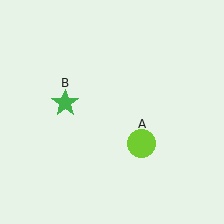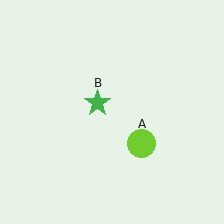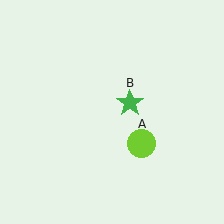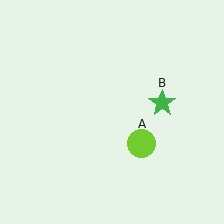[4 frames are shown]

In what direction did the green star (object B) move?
The green star (object B) moved right.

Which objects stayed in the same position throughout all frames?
Lime circle (object A) remained stationary.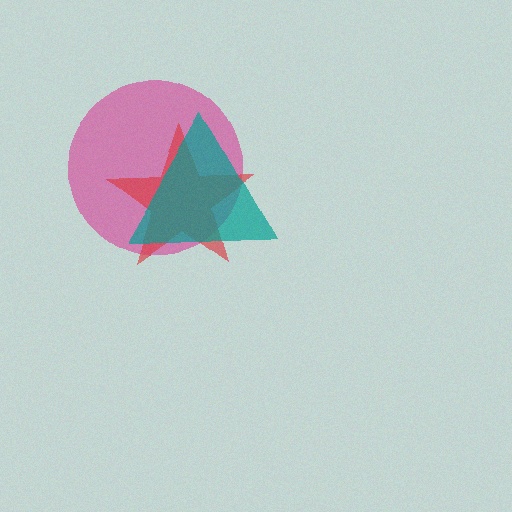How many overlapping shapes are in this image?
There are 3 overlapping shapes in the image.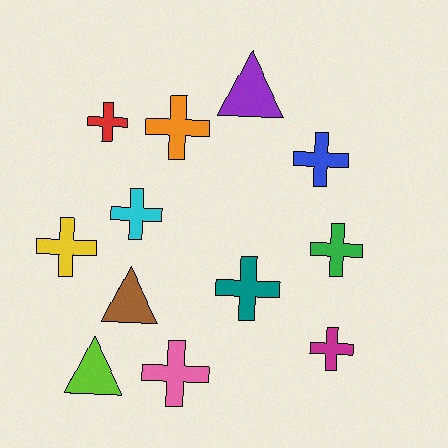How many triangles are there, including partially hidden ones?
There are 3 triangles.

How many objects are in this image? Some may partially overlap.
There are 12 objects.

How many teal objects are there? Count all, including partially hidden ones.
There is 1 teal object.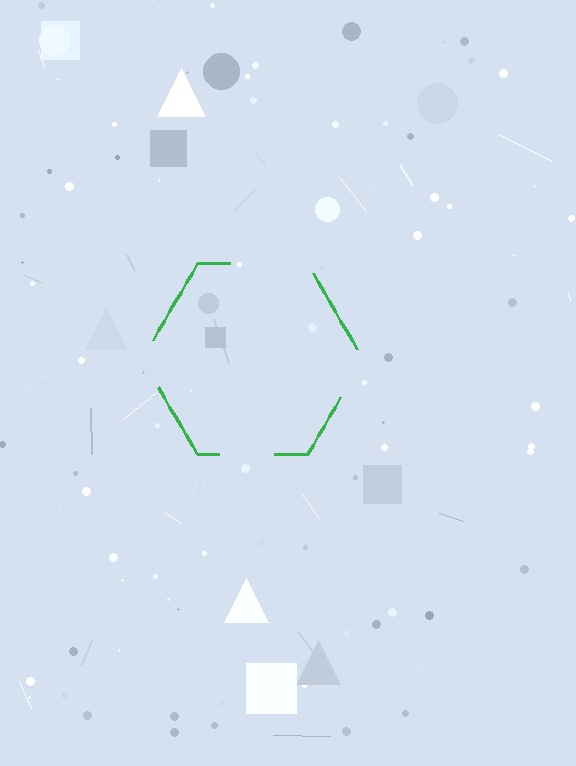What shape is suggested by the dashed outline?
The dashed outline suggests a hexagon.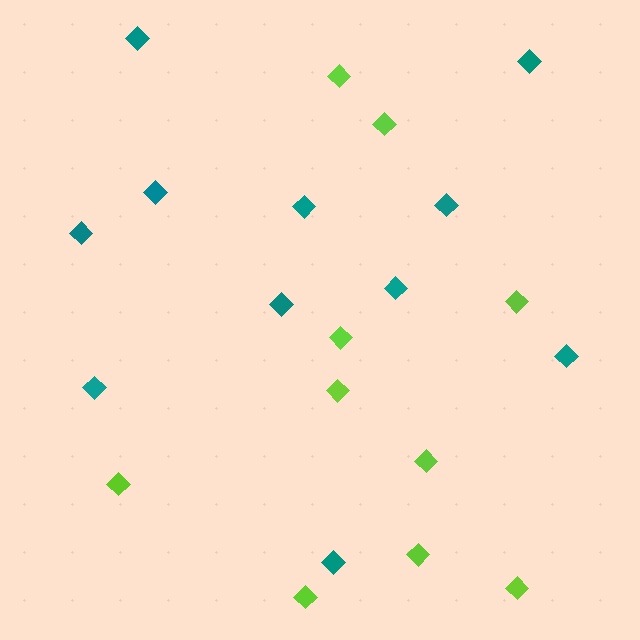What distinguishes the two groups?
There are 2 groups: one group of teal diamonds (11) and one group of lime diamonds (10).